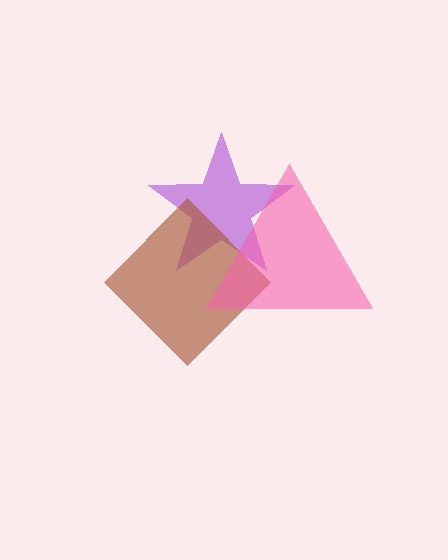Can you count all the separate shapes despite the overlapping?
Yes, there are 3 separate shapes.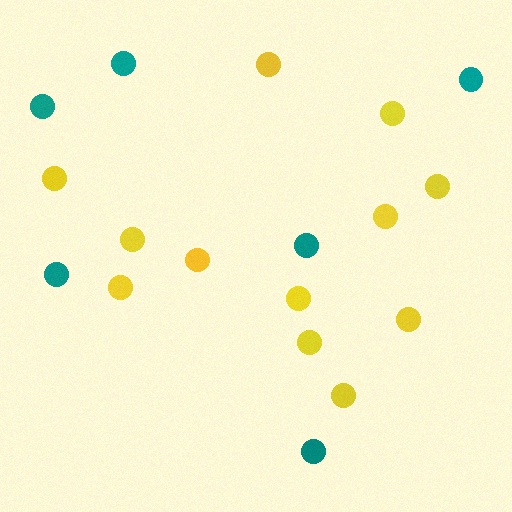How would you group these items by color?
There are 2 groups: one group of teal circles (6) and one group of yellow circles (12).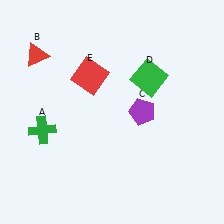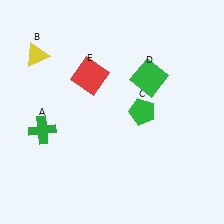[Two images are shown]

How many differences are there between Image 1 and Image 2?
There are 2 differences between the two images.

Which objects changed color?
B changed from red to yellow. C changed from purple to green.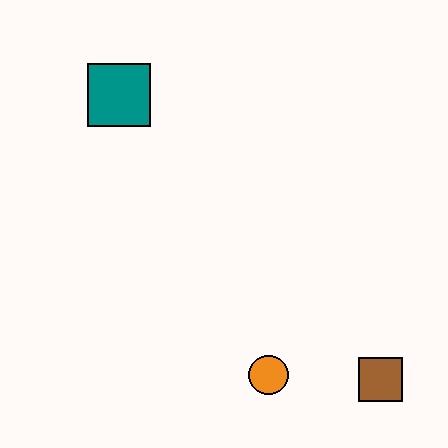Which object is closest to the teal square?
The orange circle is closest to the teal square.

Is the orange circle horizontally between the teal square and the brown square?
Yes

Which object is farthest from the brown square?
The teal square is farthest from the brown square.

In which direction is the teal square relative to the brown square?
The teal square is above the brown square.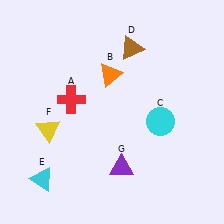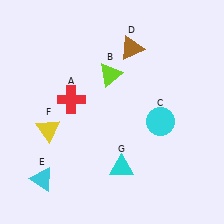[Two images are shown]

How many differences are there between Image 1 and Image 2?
There are 2 differences between the two images.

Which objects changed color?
B changed from orange to lime. G changed from purple to cyan.